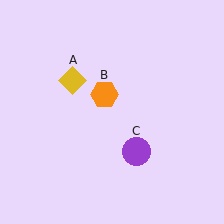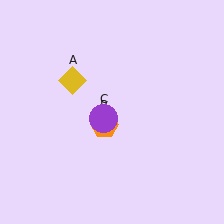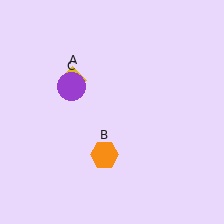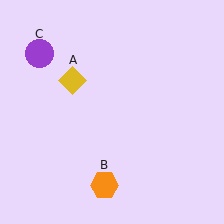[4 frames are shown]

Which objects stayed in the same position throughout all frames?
Yellow diamond (object A) remained stationary.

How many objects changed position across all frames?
2 objects changed position: orange hexagon (object B), purple circle (object C).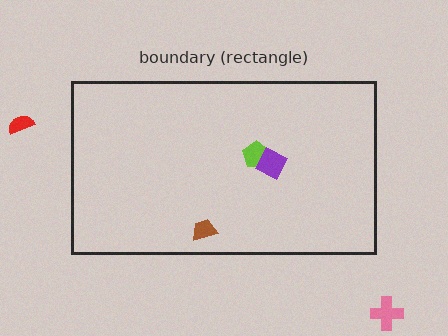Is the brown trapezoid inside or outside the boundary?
Inside.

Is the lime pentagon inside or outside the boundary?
Inside.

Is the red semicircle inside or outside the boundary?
Outside.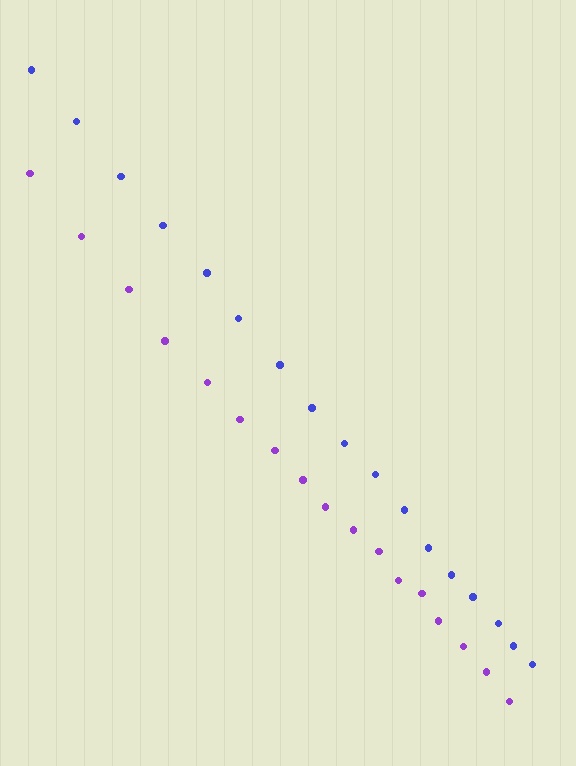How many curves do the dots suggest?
There are 2 distinct paths.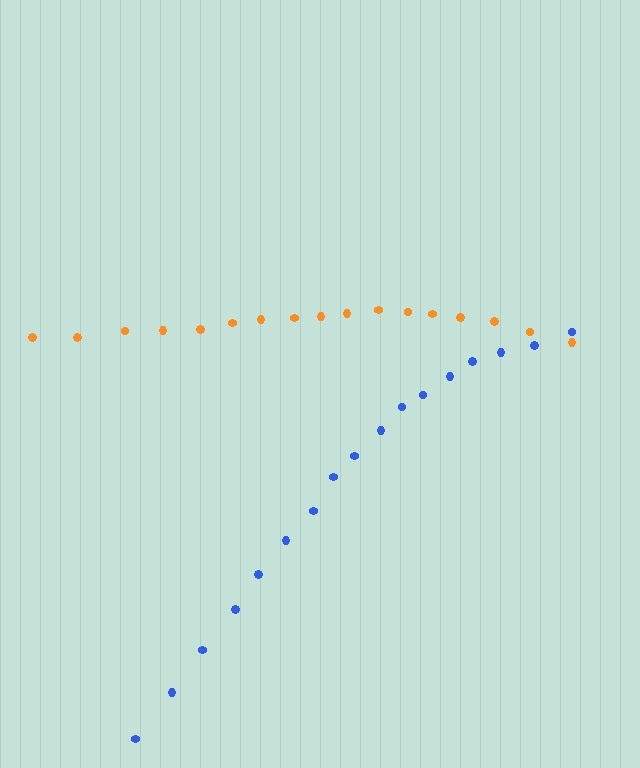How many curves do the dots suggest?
There are 2 distinct paths.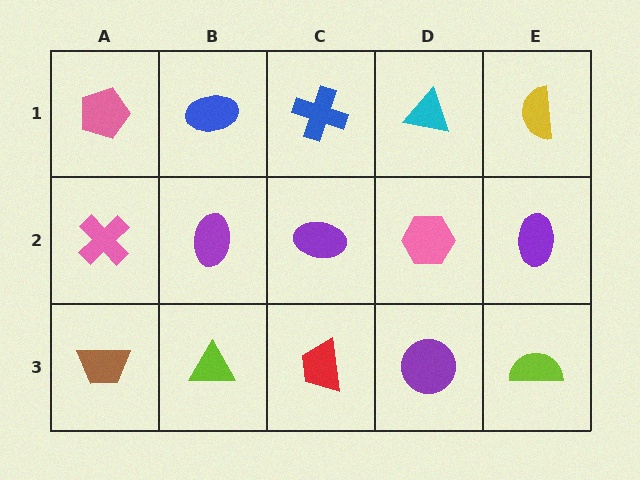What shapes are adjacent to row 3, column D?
A pink hexagon (row 2, column D), a red trapezoid (row 3, column C), a lime semicircle (row 3, column E).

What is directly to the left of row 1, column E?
A cyan triangle.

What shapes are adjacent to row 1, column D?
A pink hexagon (row 2, column D), a blue cross (row 1, column C), a yellow semicircle (row 1, column E).